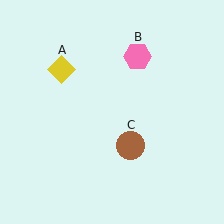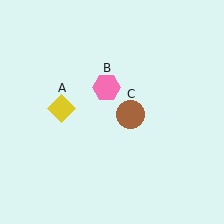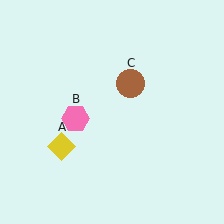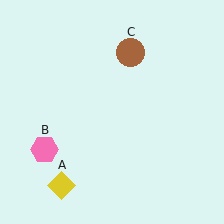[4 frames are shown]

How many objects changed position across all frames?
3 objects changed position: yellow diamond (object A), pink hexagon (object B), brown circle (object C).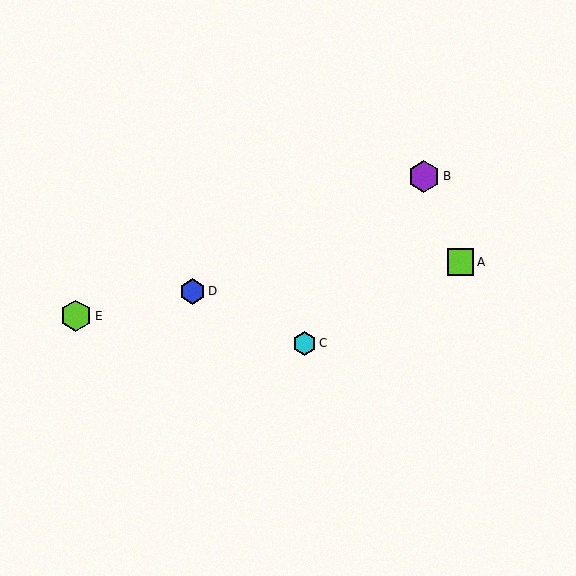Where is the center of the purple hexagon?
The center of the purple hexagon is at (424, 176).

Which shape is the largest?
The purple hexagon (labeled B) is the largest.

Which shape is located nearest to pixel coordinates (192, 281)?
The blue hexagon (labeled D) at (192, 292) is nearest to that location.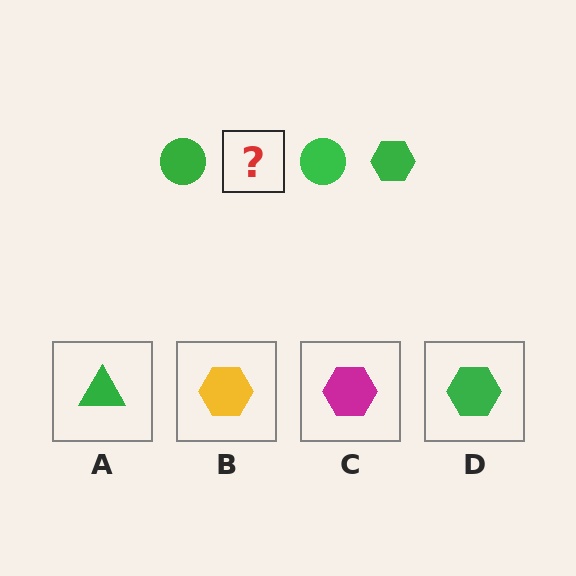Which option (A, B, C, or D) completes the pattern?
D.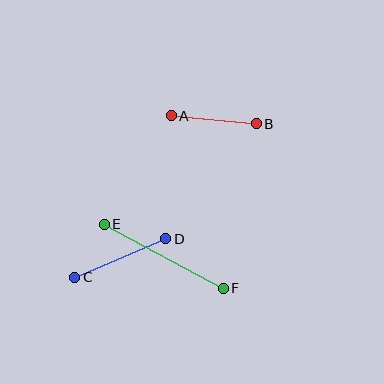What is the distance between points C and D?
The distance is approximately 99 pixels.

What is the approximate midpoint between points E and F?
The midpoint is at approximately (164, 256) pixels.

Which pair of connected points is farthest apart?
Points E and F are farthest apart.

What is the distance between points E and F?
The distance is approximately 135 pixels.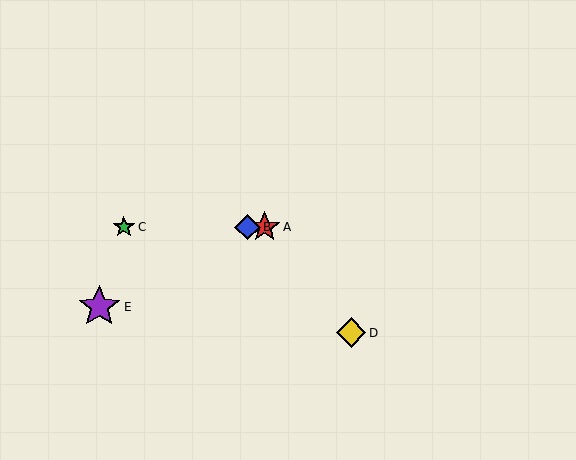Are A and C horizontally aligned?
Yes, both are at y≈227.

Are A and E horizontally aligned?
No, A is at y≈227 and E is at y≈307.